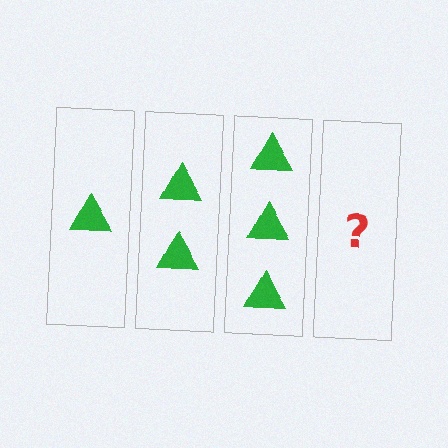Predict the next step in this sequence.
The next step is 4 triangles.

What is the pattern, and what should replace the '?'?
The pattern is that each step adds one more triangle. The '?' should be 4 triangles.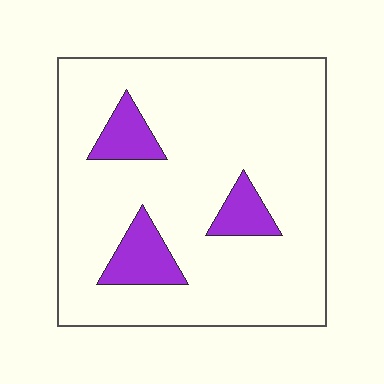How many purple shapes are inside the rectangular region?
3.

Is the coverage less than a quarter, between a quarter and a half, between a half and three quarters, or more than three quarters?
Less than a quarter.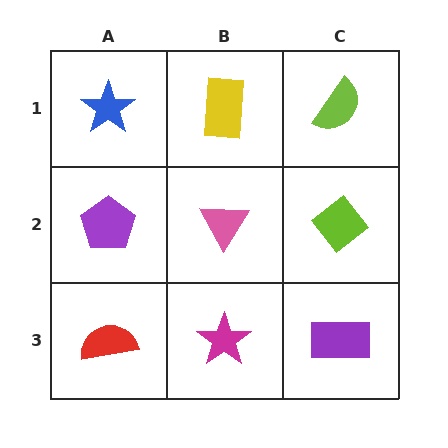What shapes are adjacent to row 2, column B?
A yellow rectangle (row 1, column B), a magenta star (row 3, column B), a purple pentagon (row 2, column A), a lime diamond (row 2, column C).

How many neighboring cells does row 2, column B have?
4.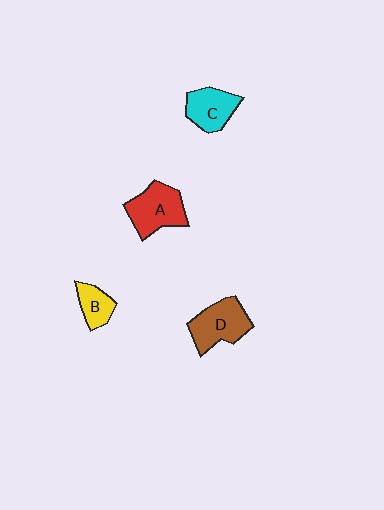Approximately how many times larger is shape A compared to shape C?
Approximately 1.3 times.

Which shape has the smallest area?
Shape B (yellow).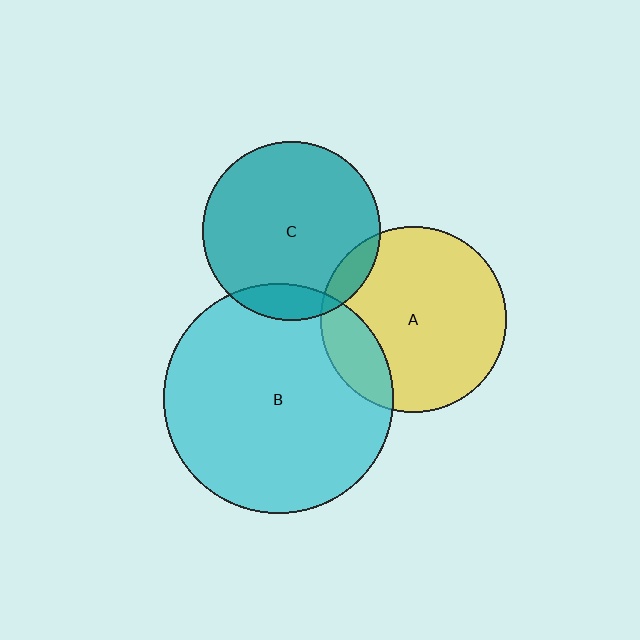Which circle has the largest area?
Circle B (cyan).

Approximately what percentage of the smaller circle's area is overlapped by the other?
Approximately 10%.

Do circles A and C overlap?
Yes.